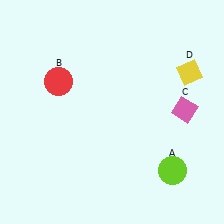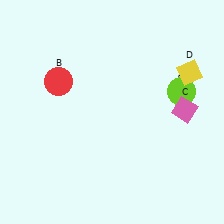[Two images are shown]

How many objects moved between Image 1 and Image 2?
1 object moved between the two images.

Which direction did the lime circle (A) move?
The lime circle (A) moved up.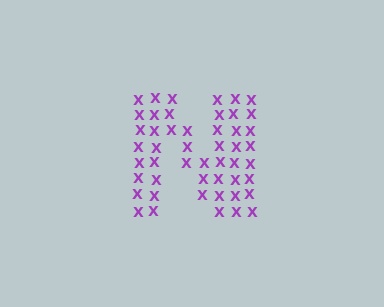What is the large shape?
The large shape is the letter N.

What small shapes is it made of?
It is made of small letter X's.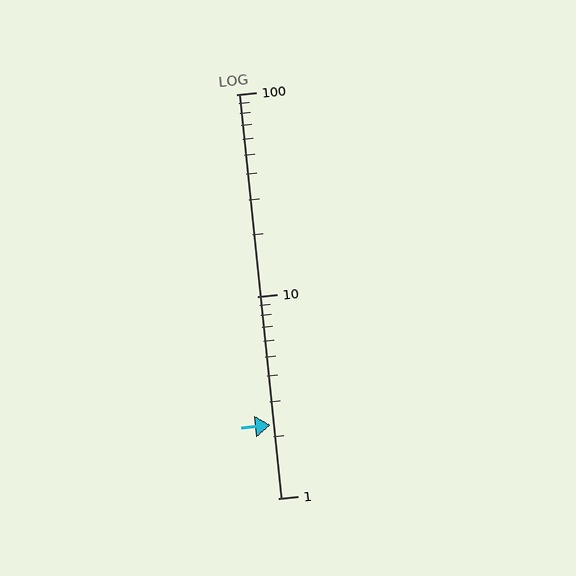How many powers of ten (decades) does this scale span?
The scale spans 2 decades, from 1 to 100.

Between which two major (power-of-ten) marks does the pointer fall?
The pointer is between 1 and 10.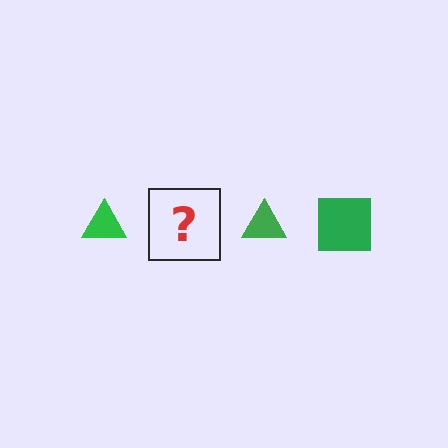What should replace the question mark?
The question mark should be replaced with a green square.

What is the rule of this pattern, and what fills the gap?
The rule is that the pattern cycles through triangle, square shapes in green. The gap should be filled with a green square.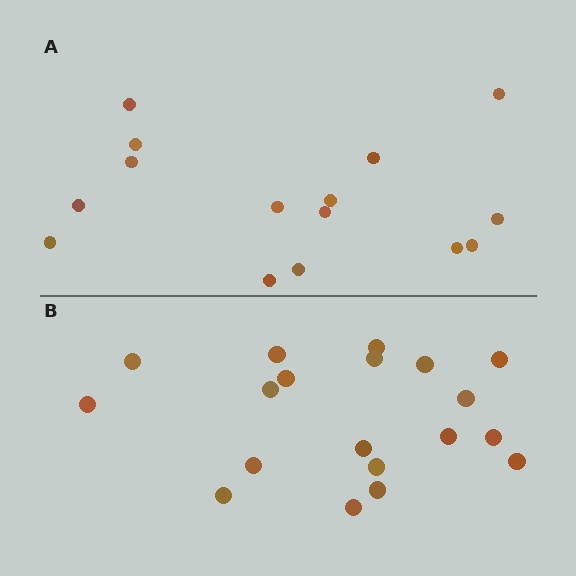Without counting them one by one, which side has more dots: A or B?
Region B (the bottom region) has more dots.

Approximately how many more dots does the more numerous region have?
Region B has about 4 more dots than region A.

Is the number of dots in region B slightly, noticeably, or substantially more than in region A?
Region B has noticeably more, but not dramatically so. The ratio is roughly 1.3 to 1.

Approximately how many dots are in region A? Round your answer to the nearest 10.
About 20 dots. (The exact count is 15, which rounds to 20.)